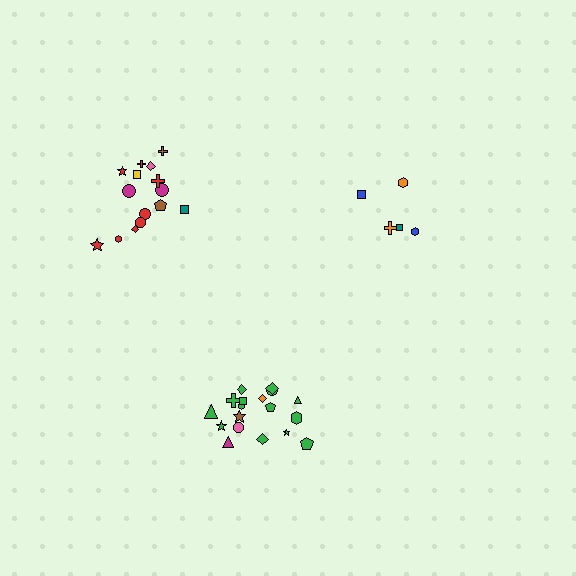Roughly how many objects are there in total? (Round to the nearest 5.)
Roughly 40 objects in total.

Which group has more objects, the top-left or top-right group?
The top-left group.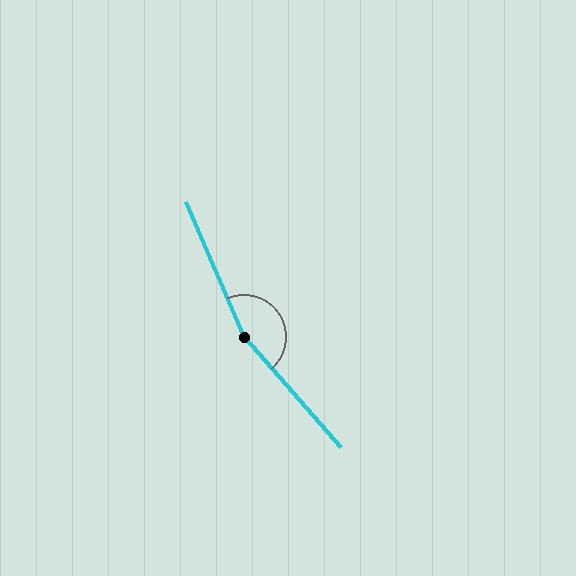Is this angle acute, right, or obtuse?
It is obtuse.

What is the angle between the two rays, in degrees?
Approximately 162 degrees.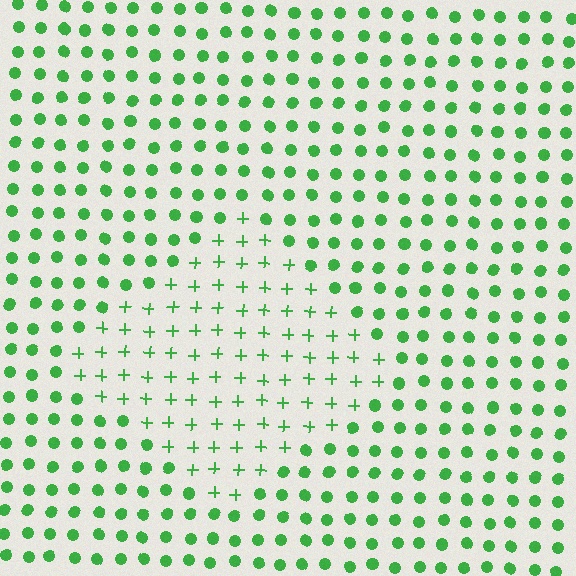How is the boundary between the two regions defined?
The boundary is defined by a change in element shape: plus signs inside vs. circles outside. All elements share the same color and spacing.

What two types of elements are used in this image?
The image uses plus signs inside the diamond region and circles outside it.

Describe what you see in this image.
The image is filled with small green elements arranged in a uniform grid. A diamond-shaped region contains plus signs, while the surrounding area contains circles. The boundary is defined purely by the change in element shape.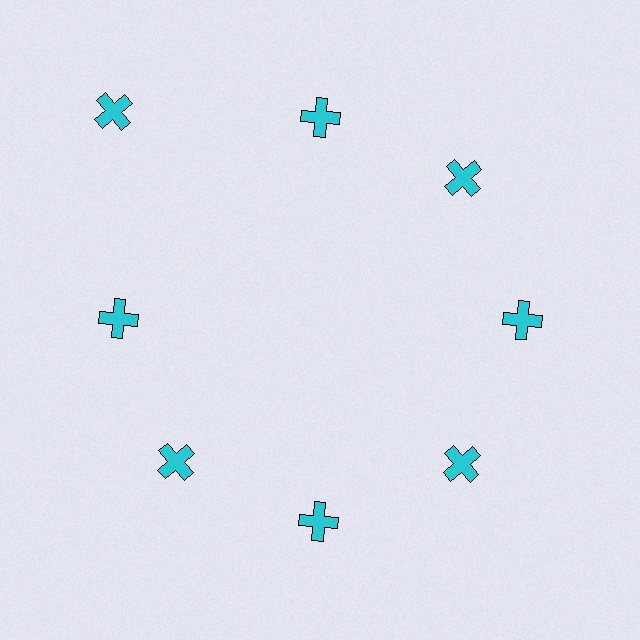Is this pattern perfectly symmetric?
No. The 8 cyan crosses are arranged in a ring, but one element near the 10 o'clock position is pushed outward from the center, breaking the 8-fold rotational symmetry.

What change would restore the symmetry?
The symmetry would be restored by moving it inward, back onto the ring so that all 8 crosses sit at equal angles and equal distance from the center.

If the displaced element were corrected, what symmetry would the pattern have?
It would have 8-fold rotational symmetry — the pattern would map onto itself every 45 degrees.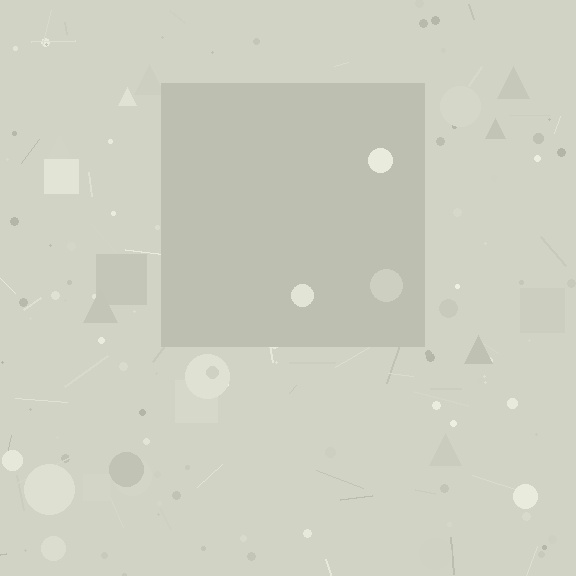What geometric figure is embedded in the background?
A square is embedded in the background.